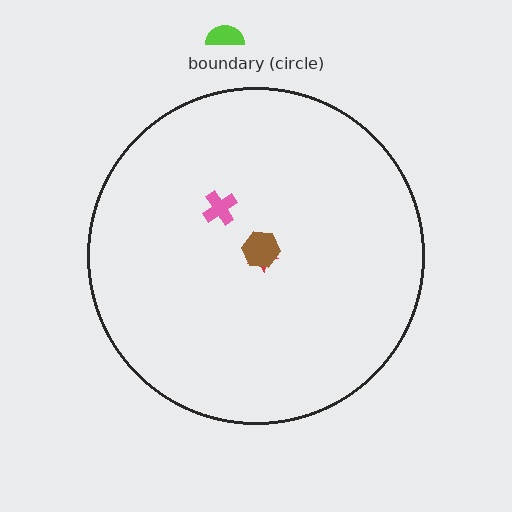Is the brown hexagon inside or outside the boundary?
Inside.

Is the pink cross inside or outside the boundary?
Inside.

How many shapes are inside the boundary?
3 inside, 1 outside.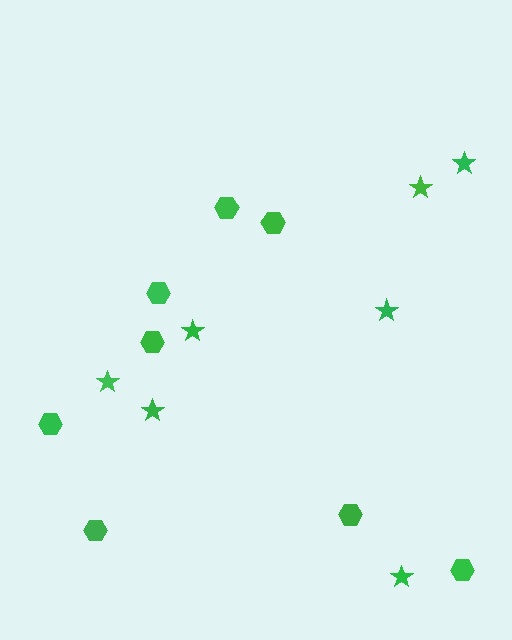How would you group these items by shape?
There are 2 groups: one group of stars (7) and one group of hexagons (8).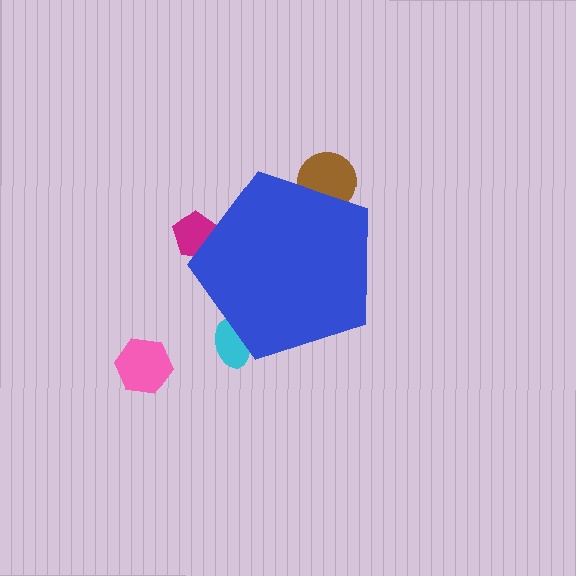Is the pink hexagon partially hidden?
No, the pink hexagon is fully visible.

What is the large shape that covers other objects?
A blue pentagon.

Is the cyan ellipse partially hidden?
Yes, the cyan ellipse is partially hidden behind the blue pentagon.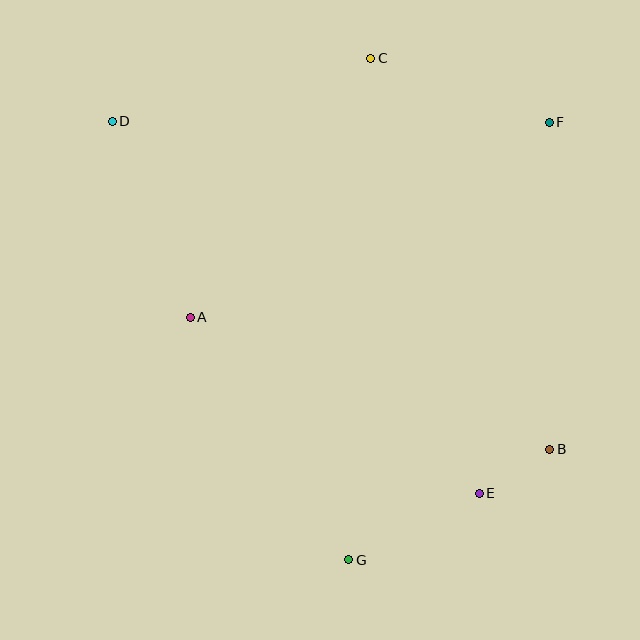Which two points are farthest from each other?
Points B and D are farthest from each other.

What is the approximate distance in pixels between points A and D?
The distance between A and D is approximately 211 pixels.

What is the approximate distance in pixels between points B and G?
The distance between B and G is approximately 229 pixels.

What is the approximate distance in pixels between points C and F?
The distance between C and F is approximately 190 pixels.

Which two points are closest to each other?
Points B and E are closest to each other.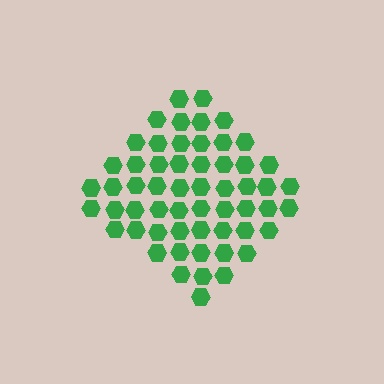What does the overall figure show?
The overall figure shows a diamond.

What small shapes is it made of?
It is made of small hexagons.